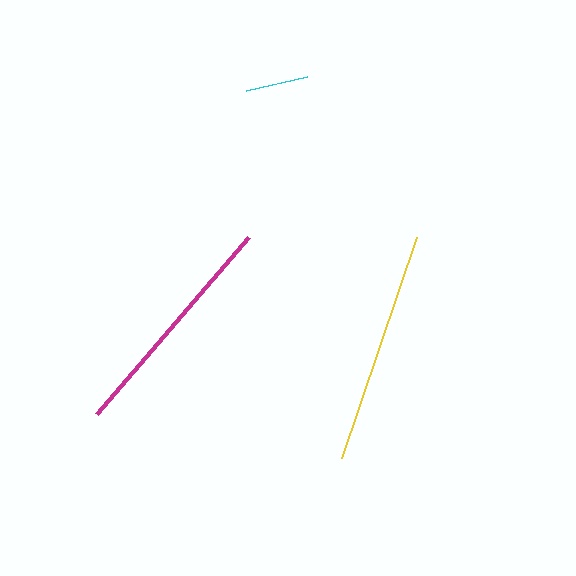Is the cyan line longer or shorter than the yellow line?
The yellow line is longer than the cyan line.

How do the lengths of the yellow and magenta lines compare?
The yellow and magenta lines are approximately the same length.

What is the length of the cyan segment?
The cyan segment is approximately 62 pixels long.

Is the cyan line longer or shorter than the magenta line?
The magenta line is longer than the cyan line.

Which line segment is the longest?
The yellow line is the longest at approximately 234 pixels.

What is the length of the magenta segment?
The magenta segment is approximately 234 pixels long.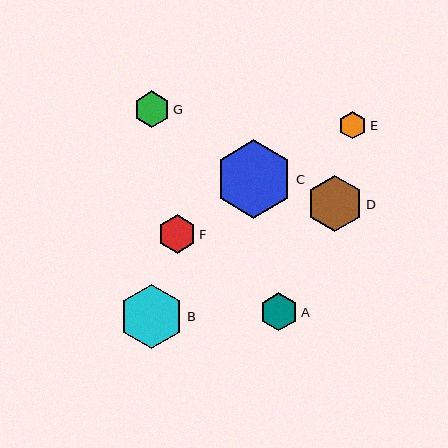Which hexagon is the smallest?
Hexagon E is the smallest with a size of approximately 28 pixels.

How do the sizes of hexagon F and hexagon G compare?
Hexagon F and hexagon G are approximately the same size.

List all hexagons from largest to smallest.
From largest to smallest: C, B, D, F, A, G, E.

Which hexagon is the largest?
Hexagon C is the largest with a size of approximately 78 pixels.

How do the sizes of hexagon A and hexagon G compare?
Hexagon A and hexagon G are approximately the same size.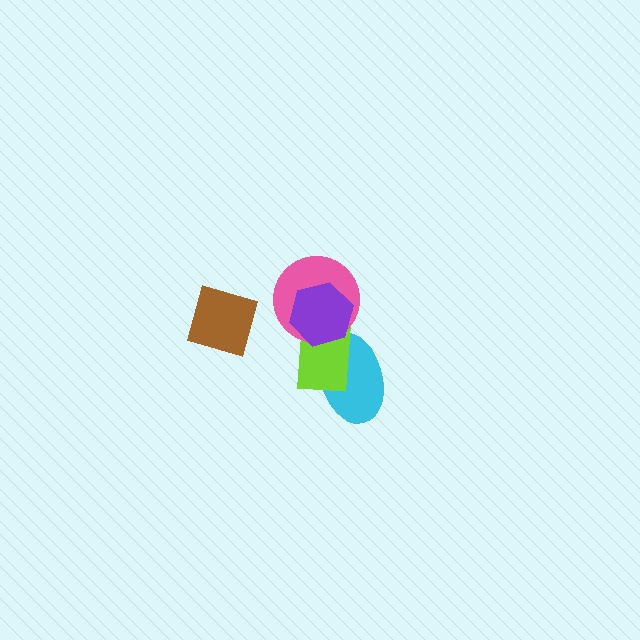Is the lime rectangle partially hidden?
Yes, it is partially covered by another shape.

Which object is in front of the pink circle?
The purple hexagon is in front of the pink circle.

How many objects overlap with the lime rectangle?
3 objects overlap with the lime rectangle.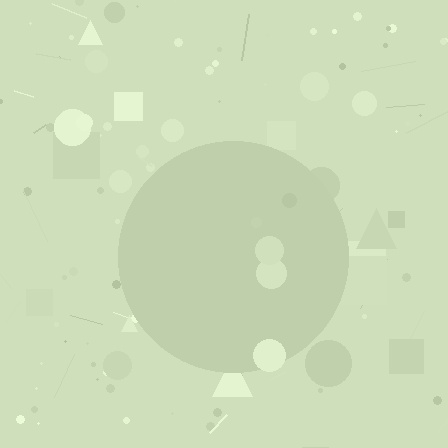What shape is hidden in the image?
A circle is hidden in the image.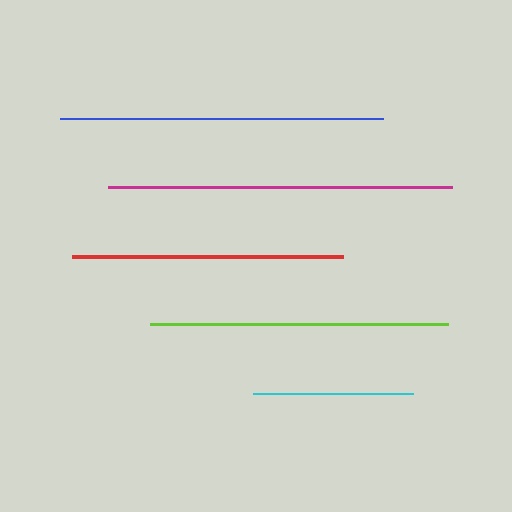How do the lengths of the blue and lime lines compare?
The blue and lime lines are approximately the same length.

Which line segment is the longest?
The magenta line is the longest at approximately 344 pixels.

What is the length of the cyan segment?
The cyan segment is approximately 160 pixels long.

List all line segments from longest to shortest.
From longest to shortest: magenta, blue, lime, red, cyan.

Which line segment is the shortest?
The cyan line is the shortest at approximately 160 pixels.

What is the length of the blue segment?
The blue segment is approximately 323 pixels long.